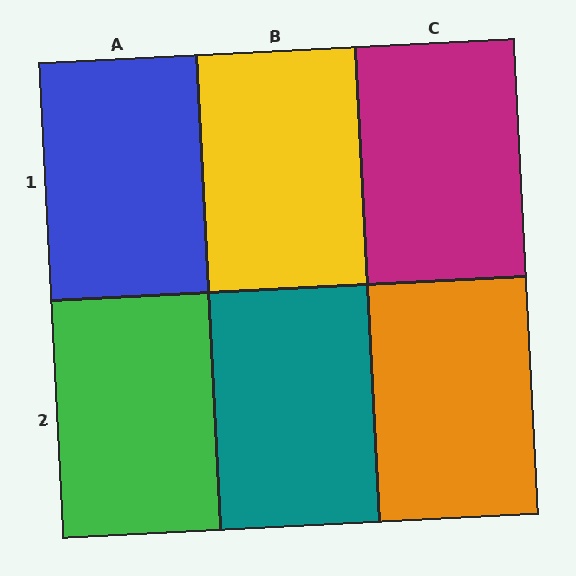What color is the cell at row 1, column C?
Magenta.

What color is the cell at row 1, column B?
Yellow.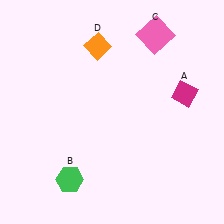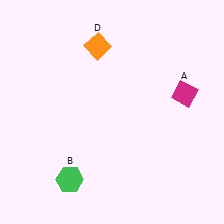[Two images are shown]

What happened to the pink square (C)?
The pink square (C) was removed in Image 2. It was in the top-right area of Image 1.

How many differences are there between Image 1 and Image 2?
There is 1 difference between the two images.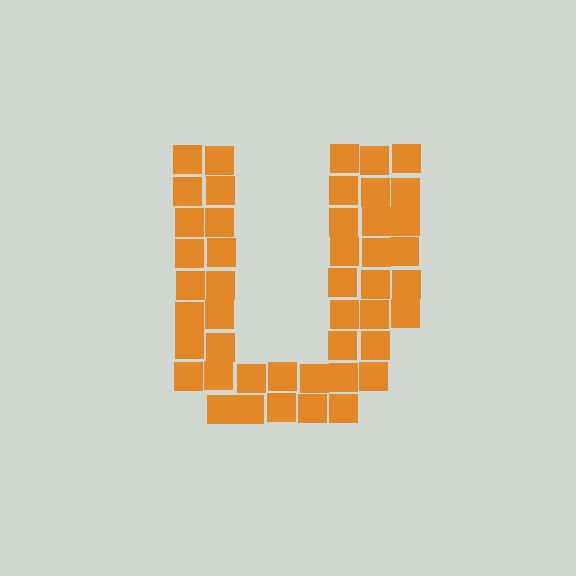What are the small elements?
The small elements are squares.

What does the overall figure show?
The overall figure shows the letter U.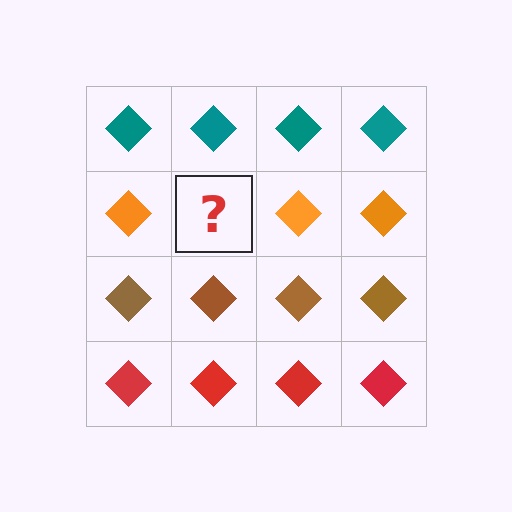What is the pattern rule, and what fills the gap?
The rule is that each row has a consistent color. The gap should be filled with an orange diamond.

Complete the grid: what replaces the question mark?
The question mark should be replaced with an orange diamond.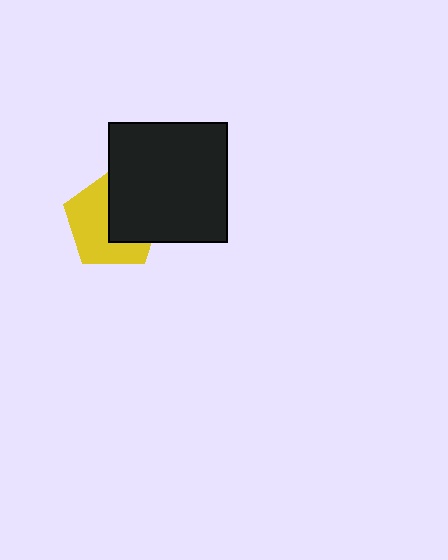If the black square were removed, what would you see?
You would see the complete yellow pentagon.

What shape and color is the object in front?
The object in front is a black square.